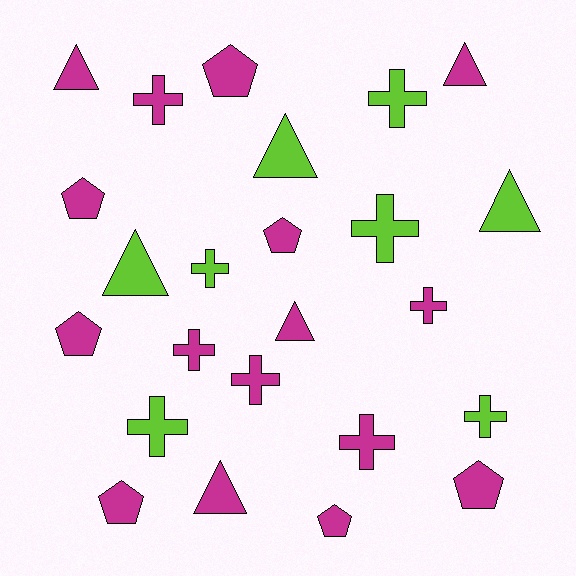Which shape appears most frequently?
Cross, with 10 objects.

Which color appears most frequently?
Magenta, with 16 objects.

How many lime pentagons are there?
There are no lime pentagons.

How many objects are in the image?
There are 24 objects.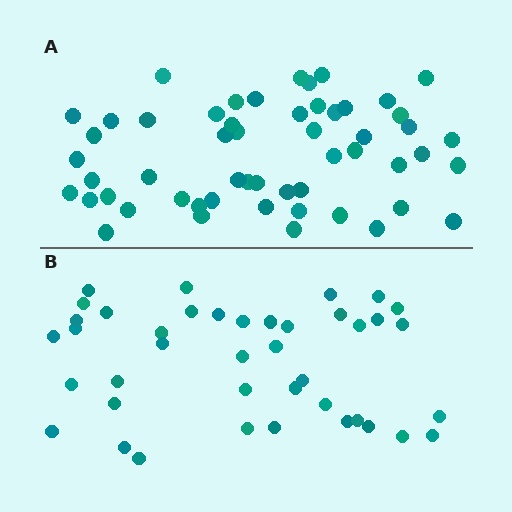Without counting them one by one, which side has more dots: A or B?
Region A (the top region) has more dots.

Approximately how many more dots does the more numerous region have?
Region A has approximately 15 more dots than region B.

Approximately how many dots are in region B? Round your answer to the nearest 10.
About 40 dots. (The exact count is 41, which rounds to 40.)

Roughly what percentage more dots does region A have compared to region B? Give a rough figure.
About 30% more.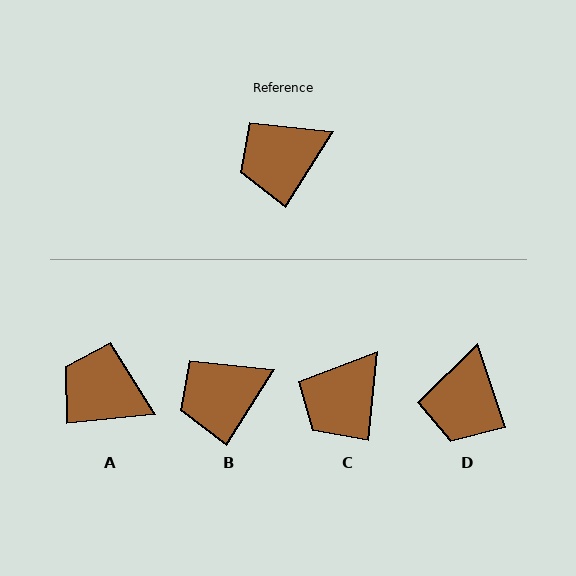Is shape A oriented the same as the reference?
No, it is off by about 52 degrees.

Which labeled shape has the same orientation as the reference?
B.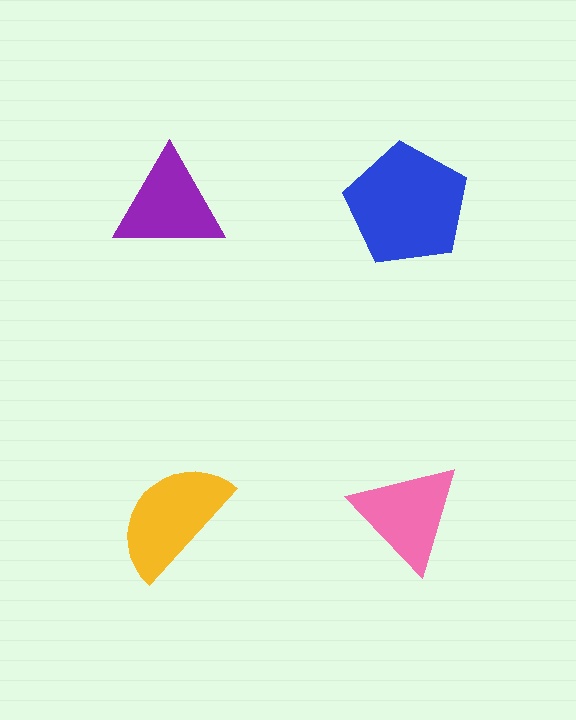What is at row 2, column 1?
A yellow semicircle.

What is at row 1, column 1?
A purple triangle.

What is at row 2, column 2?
A pink triangle.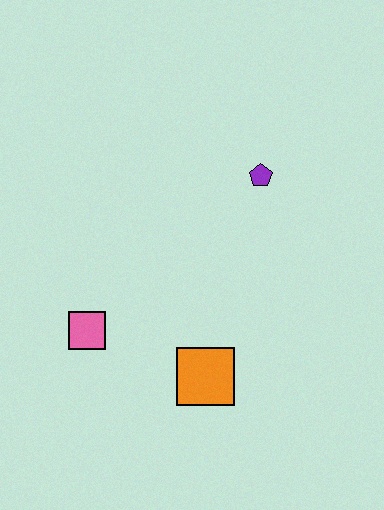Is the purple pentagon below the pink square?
No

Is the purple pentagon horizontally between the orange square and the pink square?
No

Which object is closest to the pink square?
The orange square is closest to the pink square.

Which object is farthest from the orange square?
The purple pentagon is farthest from the orange square.